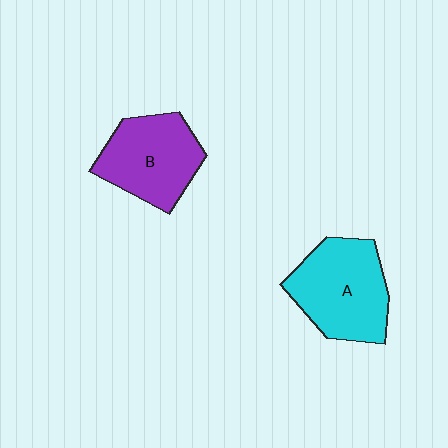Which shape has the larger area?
Shape A (cyan).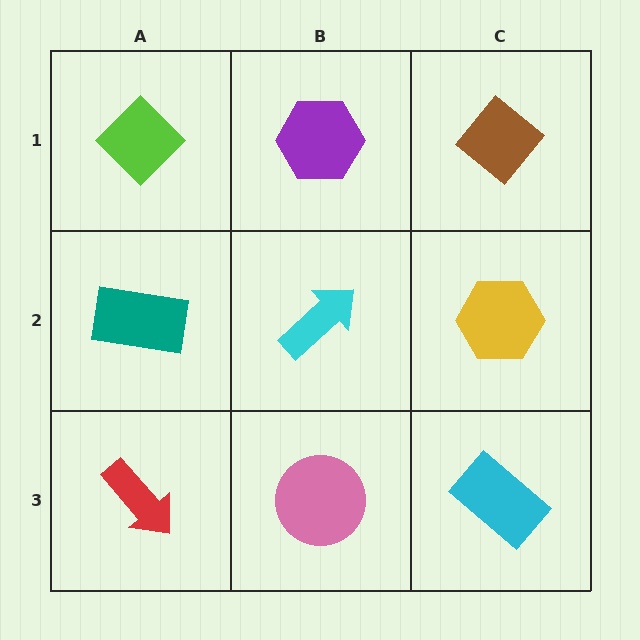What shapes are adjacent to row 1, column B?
A cyan arrow (row 2, column B), a lime diamond (row 1, column A), a brown diamond (row 1, column C).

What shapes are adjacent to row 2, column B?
A purple hexagon (row 1, column B), a pink circle (row 3, column B), a teal rectangle (row 2, column A), a yellow hexagon (row 2, column C).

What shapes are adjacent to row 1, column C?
A yellow hexagon (row 2, column C), a purple hexagon (row 1, column B).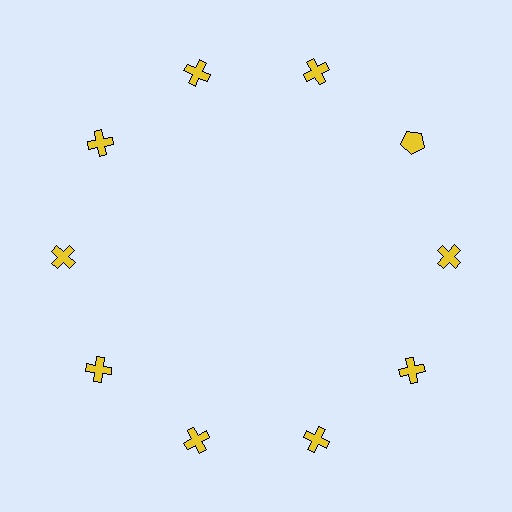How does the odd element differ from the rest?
It has a different shape: pentagon instead of cross.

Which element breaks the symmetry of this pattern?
The yellow pentagon at roughly the 2 o'clock position breaks the symmetry. All other shapes are yellow crosses.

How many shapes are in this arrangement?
There are 10 shapes arranged in a ring pattern.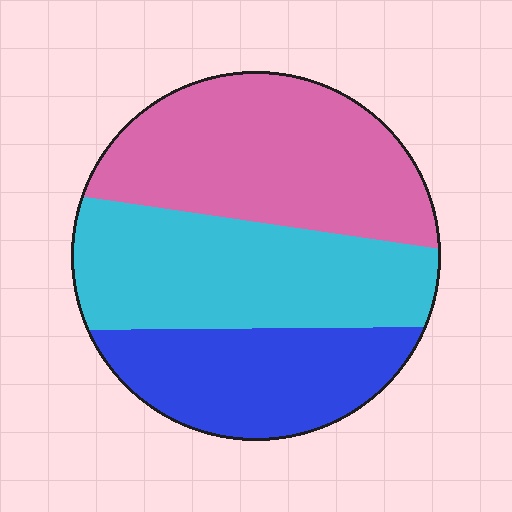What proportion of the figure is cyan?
Cyan takes up between a third and a half of the figure.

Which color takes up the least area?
Blue, at roughly 25%.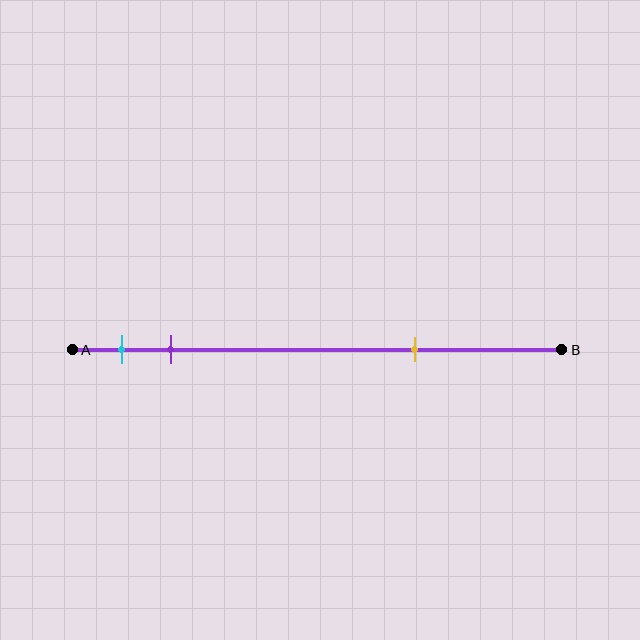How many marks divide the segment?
There are 3 marks dividing the segment.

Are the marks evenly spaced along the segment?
No, the marks are not evenly spaced.